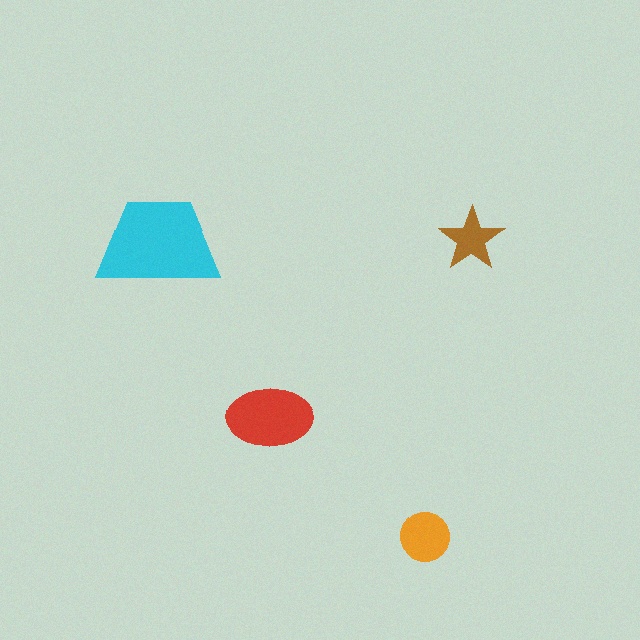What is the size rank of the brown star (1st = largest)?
4th.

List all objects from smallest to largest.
The brown star, the orange circle, the red ellipse, the cyan trapezoid.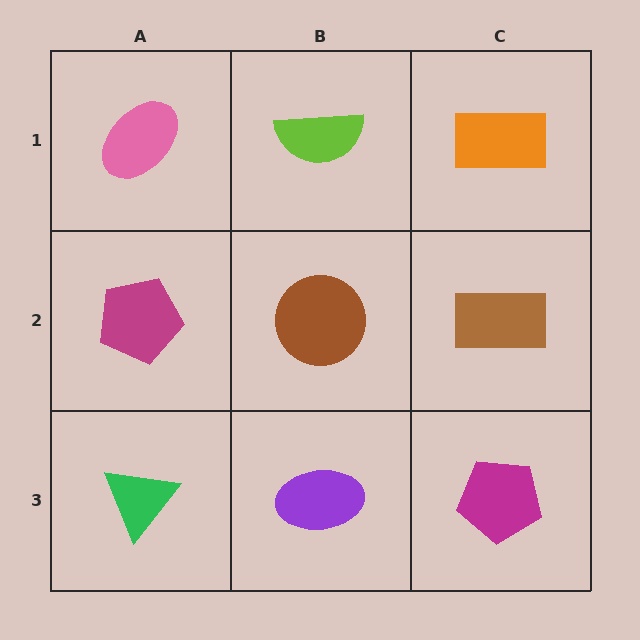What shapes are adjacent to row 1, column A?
A magenta pentagon (row 2, column A), a lime semicircle (row 1, column B).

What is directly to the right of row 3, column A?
A purple ellipse.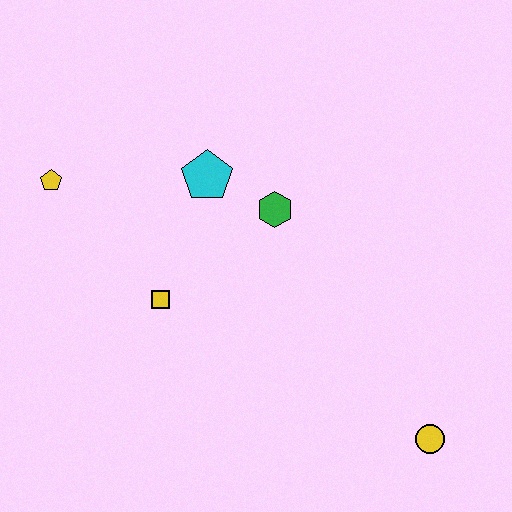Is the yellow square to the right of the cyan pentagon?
No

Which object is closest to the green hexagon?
The cyan pentagon is closest to the green hexagon.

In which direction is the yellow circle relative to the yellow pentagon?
The yellow circle is to the right of the yellow pentagon.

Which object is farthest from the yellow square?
The yellow circle is farthest from the yellow square.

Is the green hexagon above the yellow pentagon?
No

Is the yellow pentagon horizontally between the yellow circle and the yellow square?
No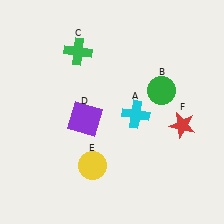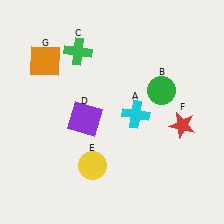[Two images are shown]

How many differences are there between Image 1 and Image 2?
There is 1 difference between the two images.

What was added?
An orange square (G) was added in Image 2.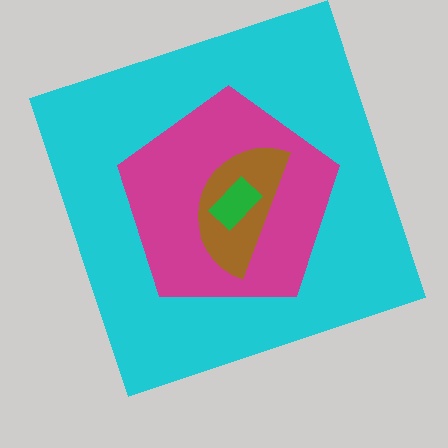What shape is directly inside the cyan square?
The magenta pentagon.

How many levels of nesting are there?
4.